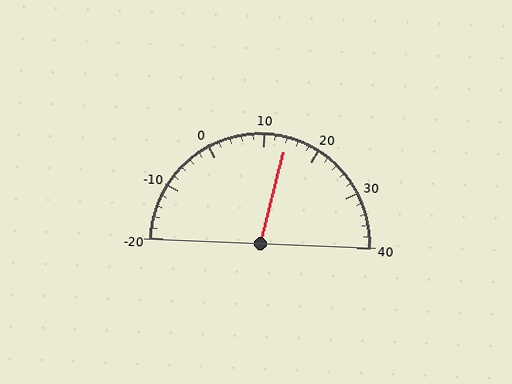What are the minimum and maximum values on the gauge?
The gauge ranges from -20 to 40.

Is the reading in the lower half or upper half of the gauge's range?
The reading is in the upper half of the range (-20 to 40).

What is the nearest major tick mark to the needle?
The nearest major tick mark is 10.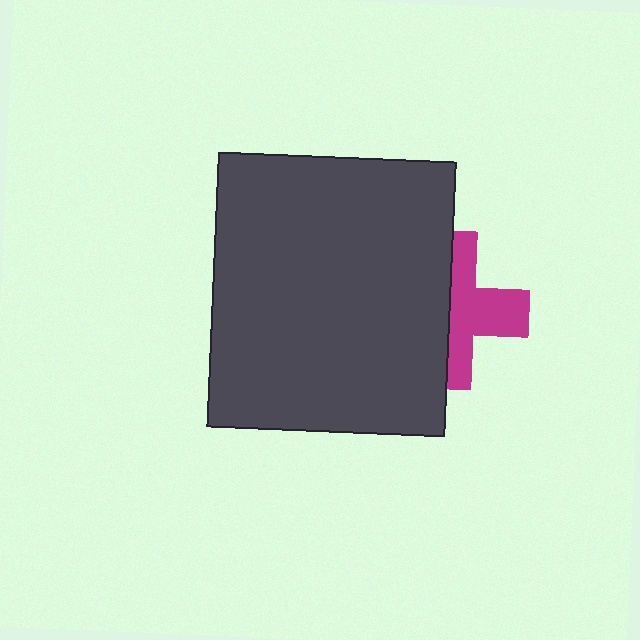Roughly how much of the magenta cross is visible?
About half of it is visible (roughly 50%).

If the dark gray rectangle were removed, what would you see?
You would see the complete magenta cross.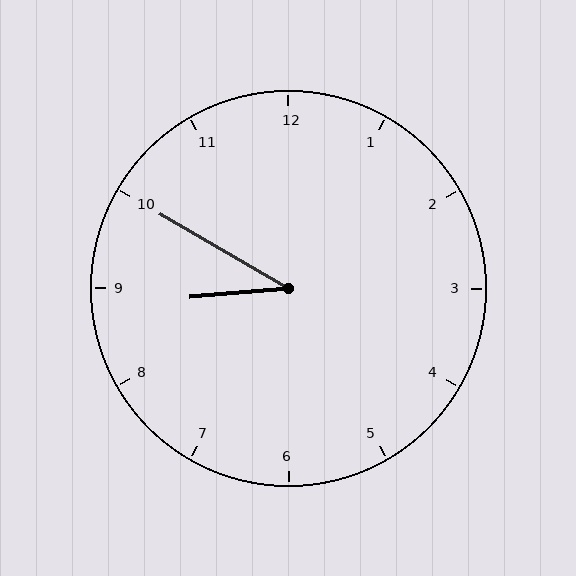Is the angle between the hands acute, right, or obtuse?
It is acute.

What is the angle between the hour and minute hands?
Approximately 35 degrees.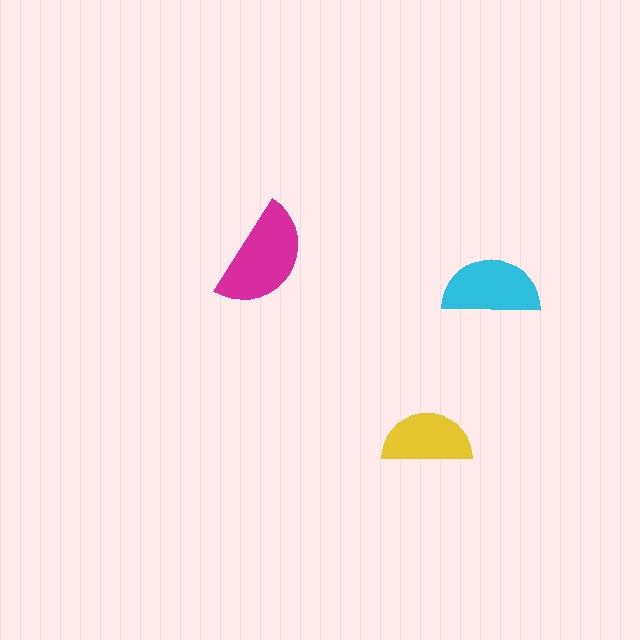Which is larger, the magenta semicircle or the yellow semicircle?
The magenta one.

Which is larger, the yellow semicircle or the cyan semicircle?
The cyan one.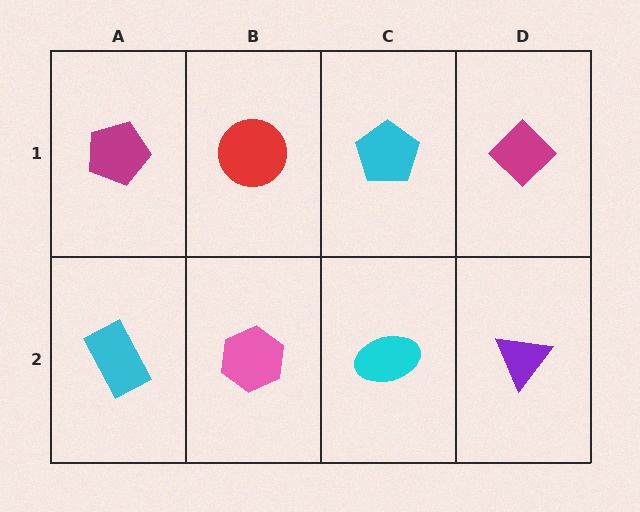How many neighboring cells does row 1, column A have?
2.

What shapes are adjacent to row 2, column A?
A magenta pentagon (row 1, column A), a pink hexagon (row 2, column B).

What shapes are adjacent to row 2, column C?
A cyan pentagon (row 1, column C), a pink hexagon (row 2, column B), a purple triangle (row 2, column D).